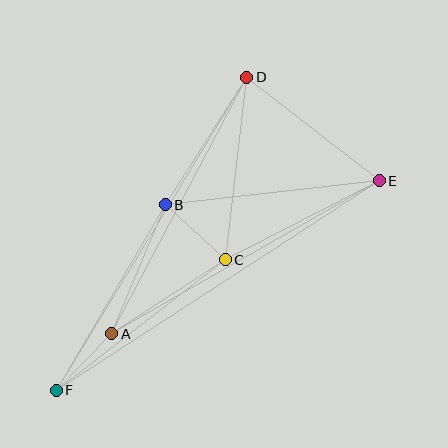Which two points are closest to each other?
Points A and F are closest to each other.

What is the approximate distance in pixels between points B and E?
The distance between B and E is approximately 216 pixels.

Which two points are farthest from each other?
Points E and F are farthest from each other.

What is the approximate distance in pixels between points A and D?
The distance between A and D is approximately 290 pixels.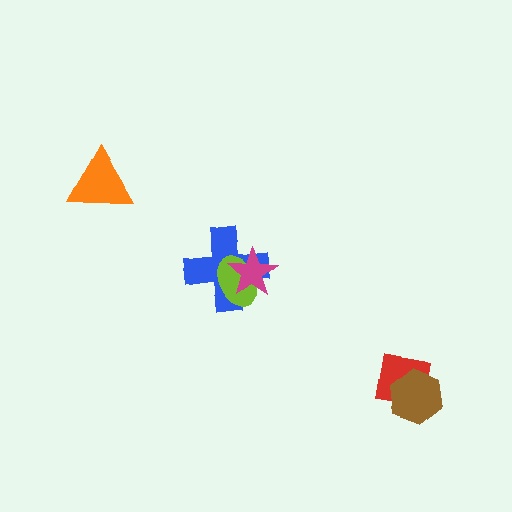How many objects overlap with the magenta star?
2 objects overlap with the magenta star.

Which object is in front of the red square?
The brown hexagon is in front of the red square.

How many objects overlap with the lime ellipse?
2 objects overlap with the lime ellipse.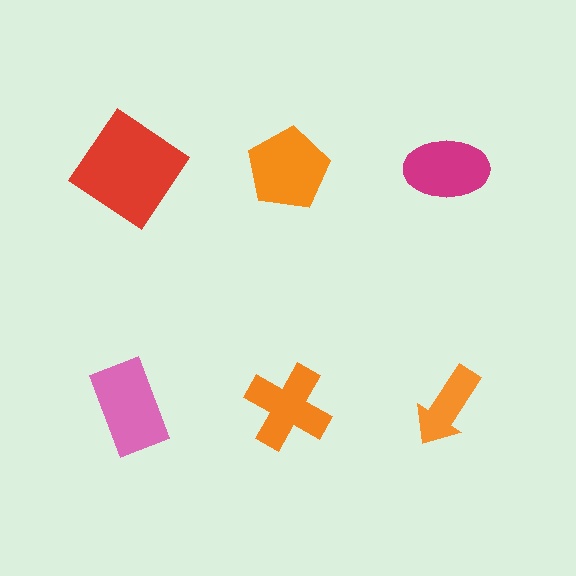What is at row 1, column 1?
A red diamond.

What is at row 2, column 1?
A pink rectangle.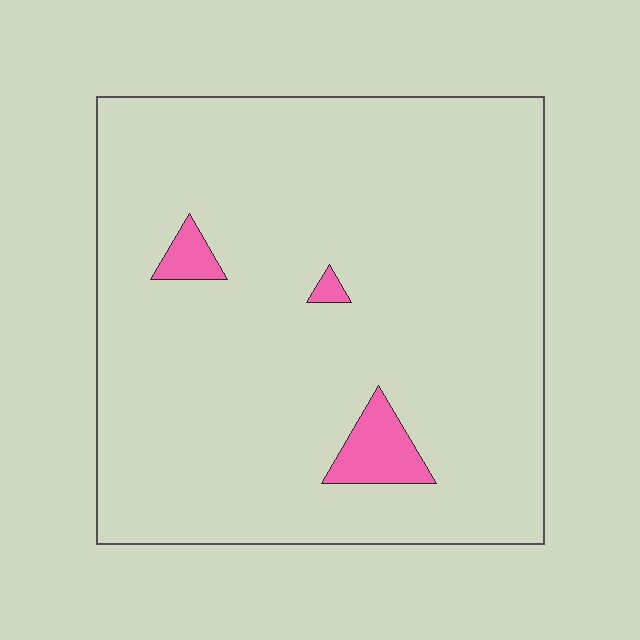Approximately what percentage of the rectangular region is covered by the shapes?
Approximately 5%.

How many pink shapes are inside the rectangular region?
3.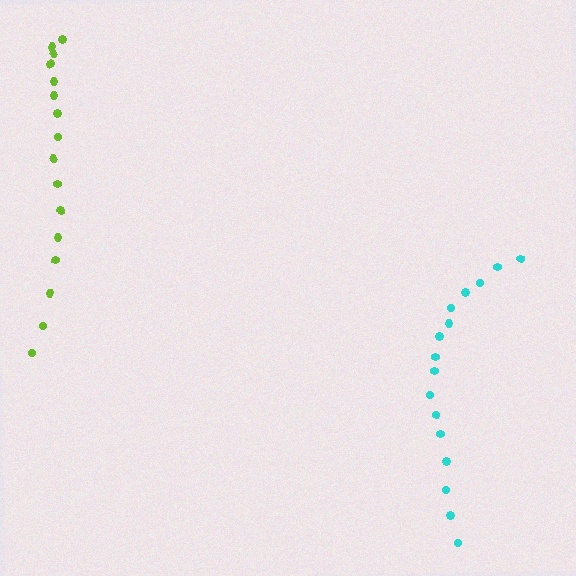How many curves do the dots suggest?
There are 2 distinct paths.